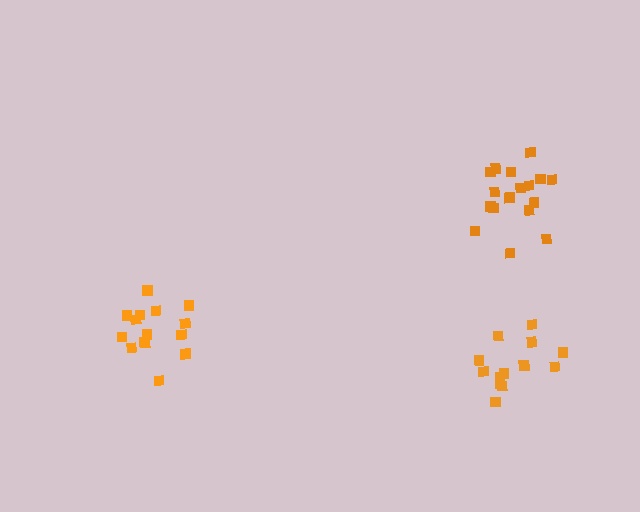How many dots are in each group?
Group 1: 13 dots, Group 2: 14 dots, Group 3: 17 dots (44 total).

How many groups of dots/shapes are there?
There are 3 groups.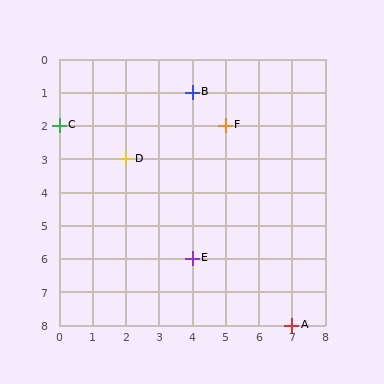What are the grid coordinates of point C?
Point C is at grid coordinates (0, 2).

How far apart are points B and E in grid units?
Points B and E are 5 rows apart.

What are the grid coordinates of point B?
Point B is at grid coordinates (4, 1).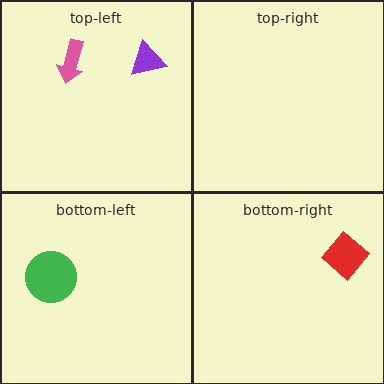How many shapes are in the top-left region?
2.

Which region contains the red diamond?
The bottom-right region.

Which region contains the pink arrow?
The top-left region.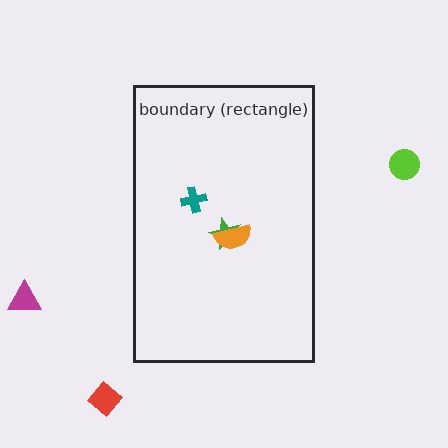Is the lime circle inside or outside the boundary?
Outside.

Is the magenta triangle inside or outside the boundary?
Outside.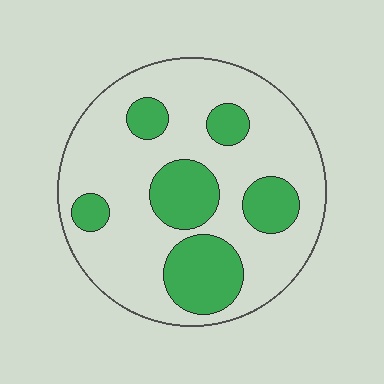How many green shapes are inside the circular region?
6.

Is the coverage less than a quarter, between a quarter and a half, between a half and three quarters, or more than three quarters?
Between a quarter and a half.